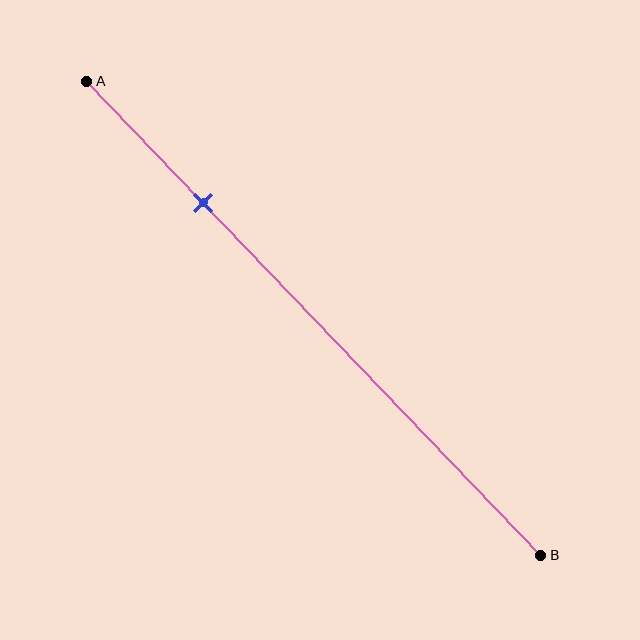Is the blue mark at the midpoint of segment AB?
No, the mark is at about 25% from A, not at the 50% midpoint.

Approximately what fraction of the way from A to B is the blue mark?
The blue mark is approximately 25% of the way from A to B.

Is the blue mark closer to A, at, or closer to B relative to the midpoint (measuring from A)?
The blue mark is closer to point A than the midpoint of segment AB.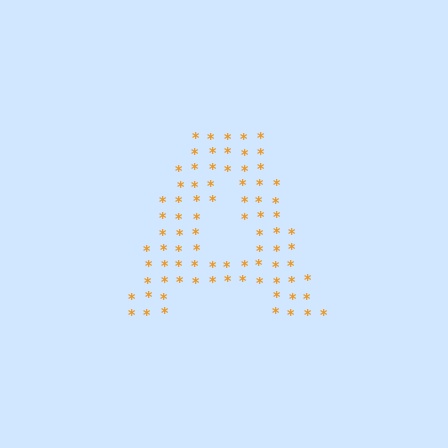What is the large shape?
The large shape is the letter A.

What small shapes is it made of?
It is made of small asterisks.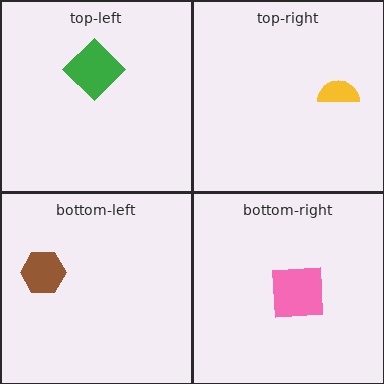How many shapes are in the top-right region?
1.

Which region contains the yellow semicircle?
The top-right region.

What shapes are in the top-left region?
The green diamond.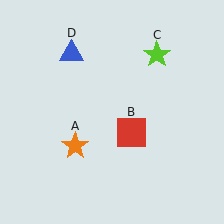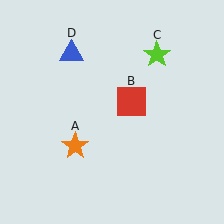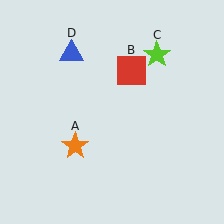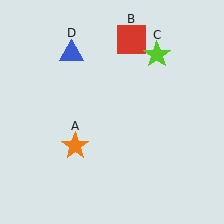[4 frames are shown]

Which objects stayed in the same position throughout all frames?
Orange star (object A) and lime star (object C) and blue triangle (object D) remained stationary.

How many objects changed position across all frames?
1 object changed position: red square (object B).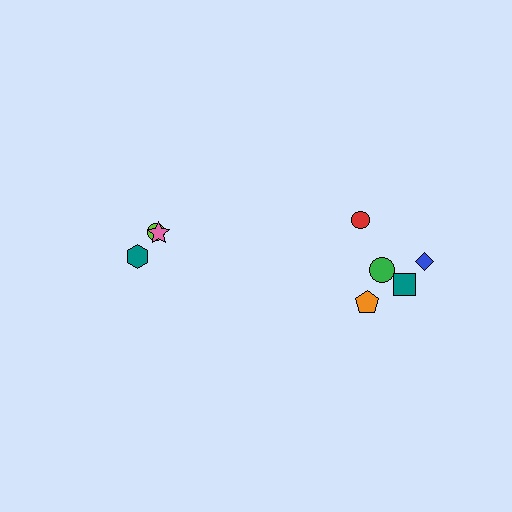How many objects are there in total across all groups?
There are 8 objects.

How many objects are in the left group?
There are 3 objects.